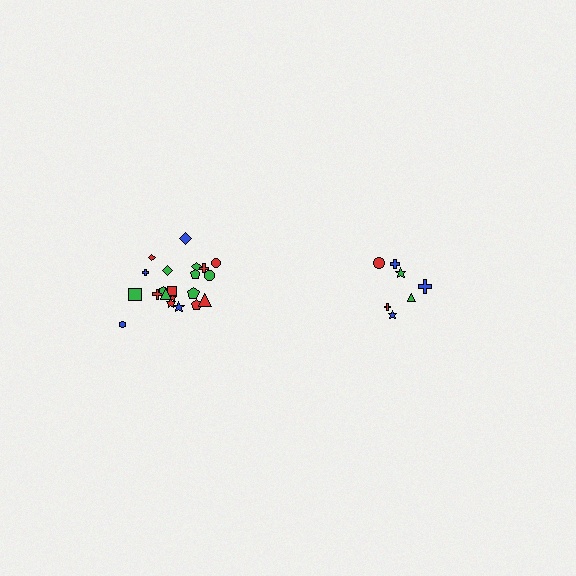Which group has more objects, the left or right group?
The left group.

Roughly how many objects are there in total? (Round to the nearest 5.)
Roughly 30 objects in total.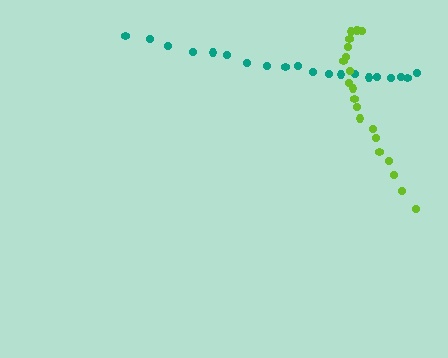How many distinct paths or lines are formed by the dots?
There are 2 distinct paths.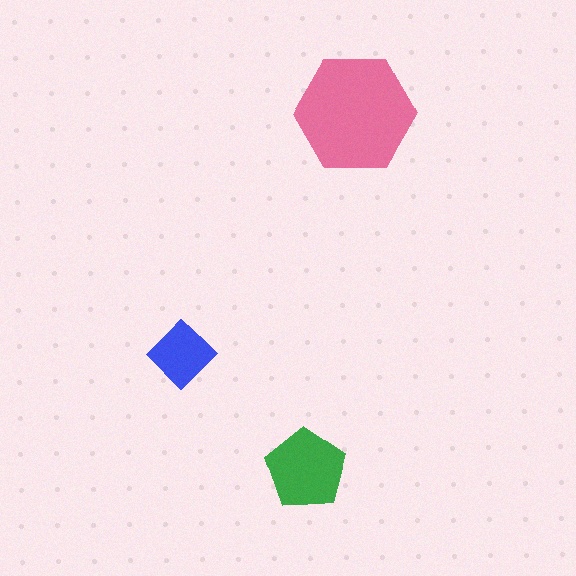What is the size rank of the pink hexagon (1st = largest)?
1st.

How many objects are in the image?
There are 3 objects in the image.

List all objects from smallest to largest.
The blue diamond, the green pentagon, the pink hexagon.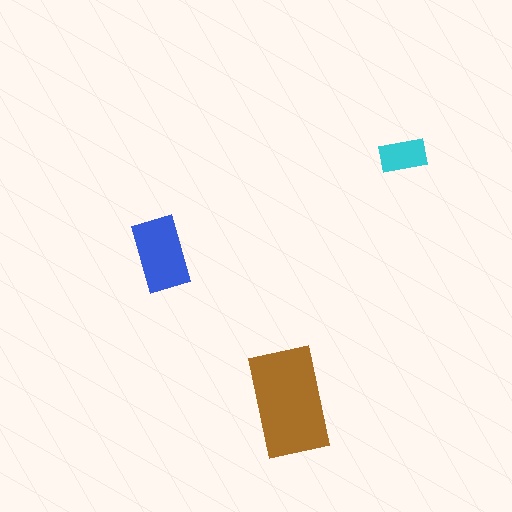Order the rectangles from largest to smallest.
the brown one, the blue one, the cyan one.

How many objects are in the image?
There are 3 objects in the image.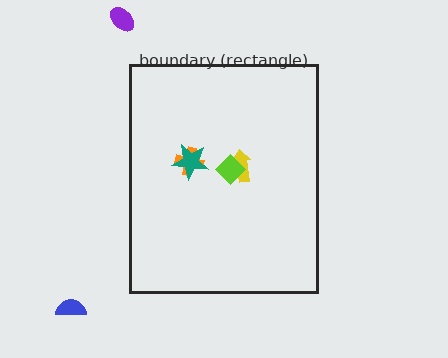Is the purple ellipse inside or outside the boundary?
Outside.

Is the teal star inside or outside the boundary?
Inside.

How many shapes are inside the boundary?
4 inside, 2 outside.